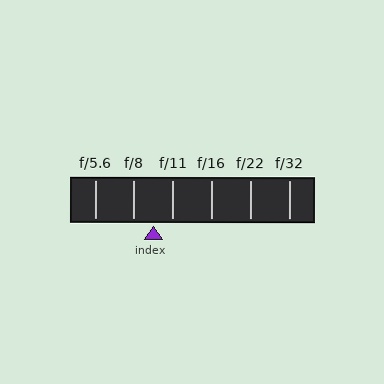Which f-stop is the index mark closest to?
The index mark is closest to f/8.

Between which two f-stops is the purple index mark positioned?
The index mark is between f/8 and f/11.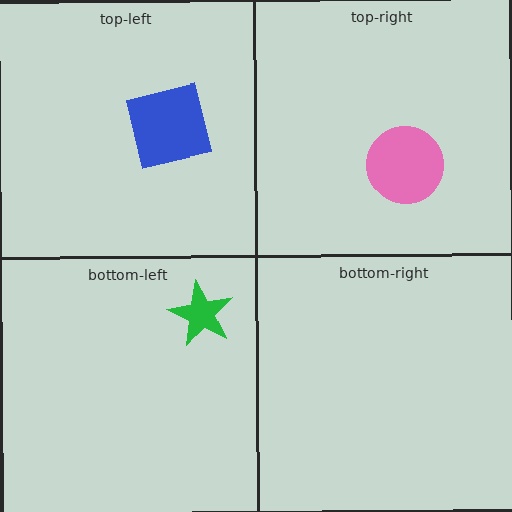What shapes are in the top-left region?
The blue square.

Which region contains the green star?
The bottom-left region.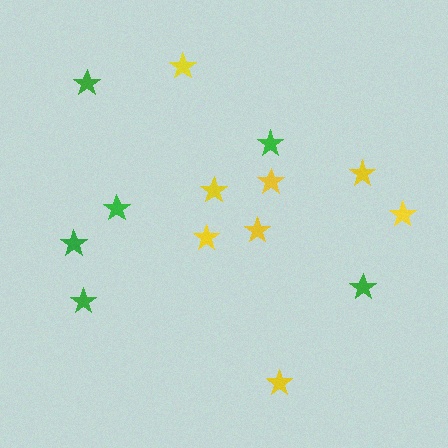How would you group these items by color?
There are 2 groups: one group of green stars (6) and one group of yellow stars (8).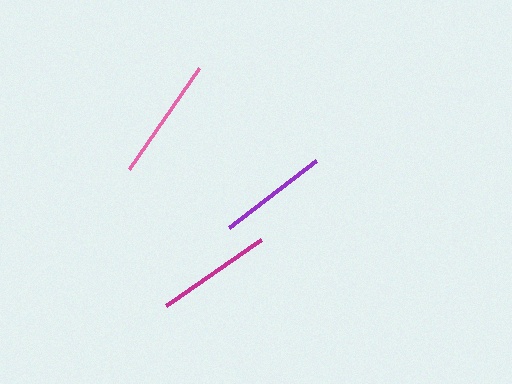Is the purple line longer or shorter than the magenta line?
The magenta line is longer than the purple line.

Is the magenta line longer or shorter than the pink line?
The pink line is longer than the magenta line.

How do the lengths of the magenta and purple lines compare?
The magenta and purple lines are approximately the same length.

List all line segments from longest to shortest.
From longest to shortest: pink, magenta, purple.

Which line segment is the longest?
The pink line is the longest at approximately 123 pixels.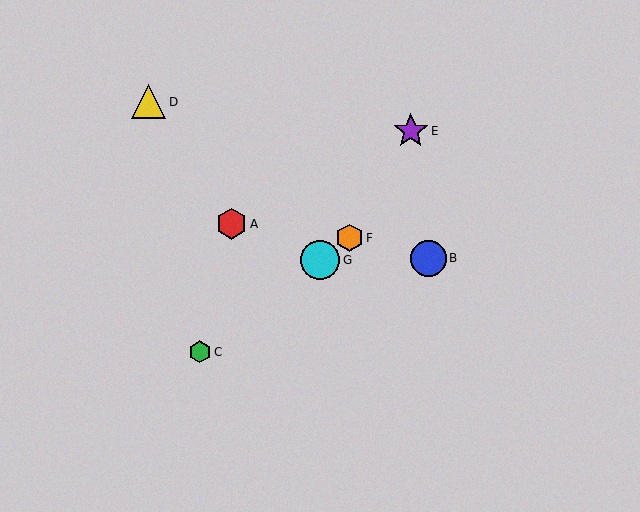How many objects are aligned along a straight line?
3 objects (C, F, G) are aligned along a straight line.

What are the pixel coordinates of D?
Object D is at (149, 102).